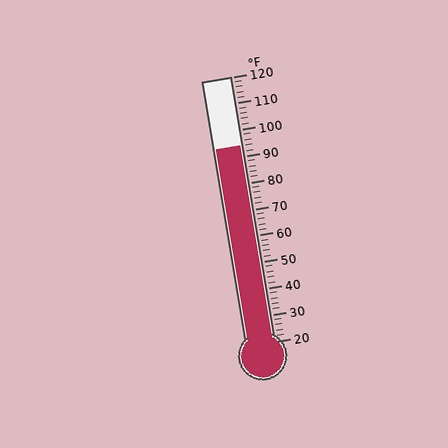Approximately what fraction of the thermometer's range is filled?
The thermometer is filled to approximately 75% of its range.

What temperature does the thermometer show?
The thermometer shows approximately 94°F.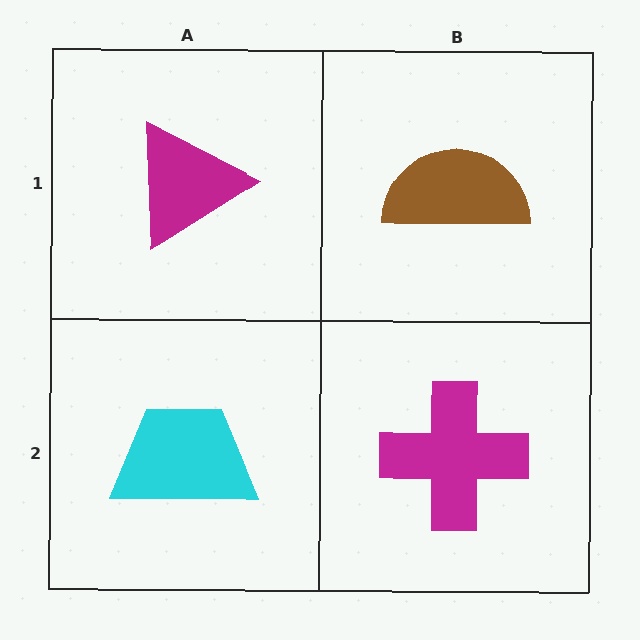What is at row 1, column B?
A brown semicircle.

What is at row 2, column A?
A cyan trapezoid.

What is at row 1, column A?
A magenta triangle.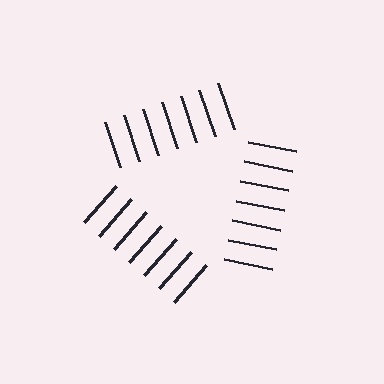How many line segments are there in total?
21 — 7 along each of the 3 edges.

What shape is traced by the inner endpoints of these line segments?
An illusory triangle — the line segments terminate on its edges but no continuous stroke is drawn.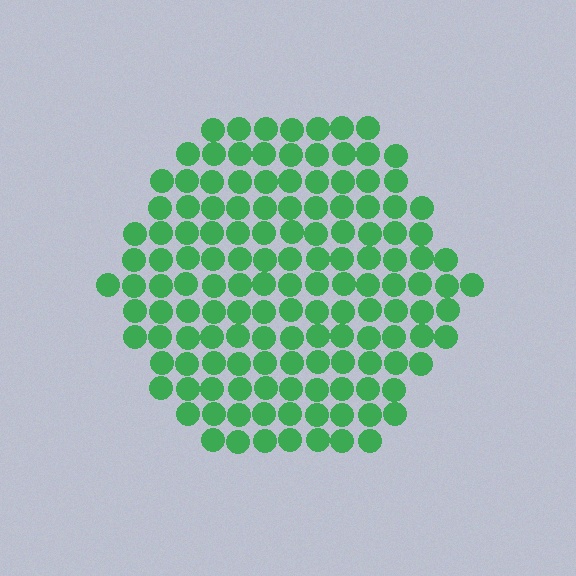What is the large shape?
The large shape is a hexagon.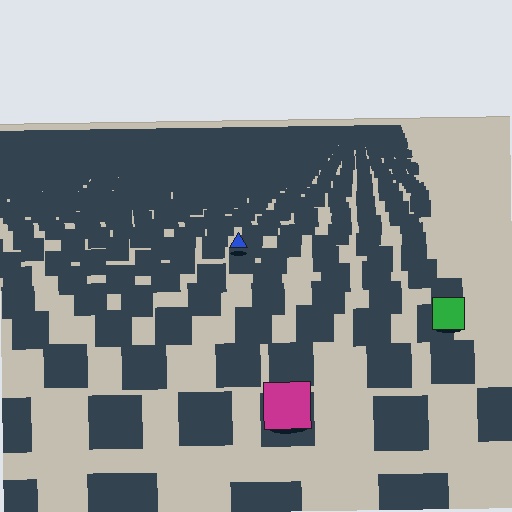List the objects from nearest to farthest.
From nearest to farthest: the magenta square, the green square, the blue triangle.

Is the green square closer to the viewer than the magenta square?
No. The magenta square is closer — you can tell from the texture gradient: the ground texture is coarser near it.